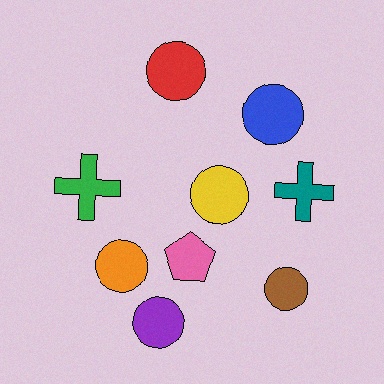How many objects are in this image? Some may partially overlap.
There are 9 objects.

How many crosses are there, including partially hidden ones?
There are 2 crosses.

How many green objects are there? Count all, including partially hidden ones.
There is 1 green object.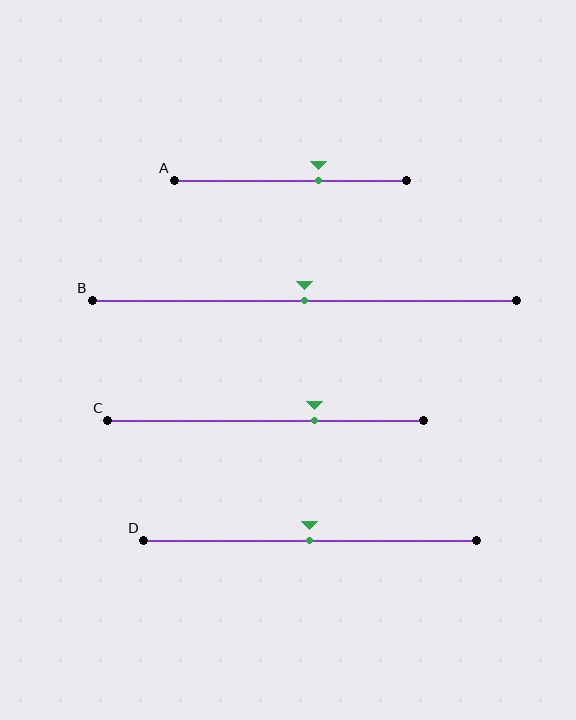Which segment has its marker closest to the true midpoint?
Segment B has its marker closest to the true midpoint.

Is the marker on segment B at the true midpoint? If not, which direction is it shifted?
Yes, the marker on segment B is at the true midpoint.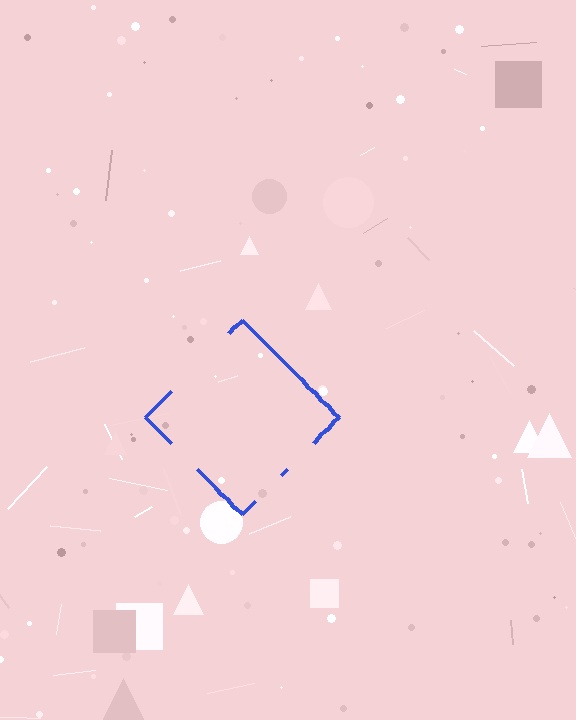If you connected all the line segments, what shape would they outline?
They would outline a diamond.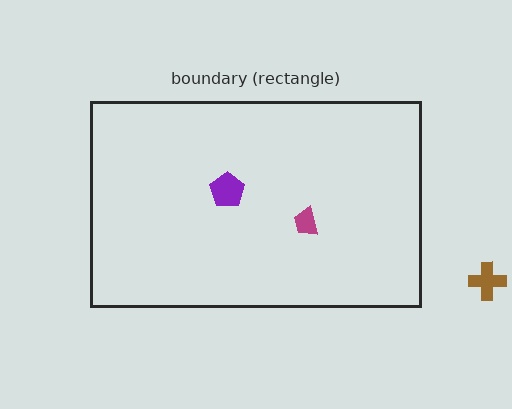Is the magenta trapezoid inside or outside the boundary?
Inside.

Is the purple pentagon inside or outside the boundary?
Inside.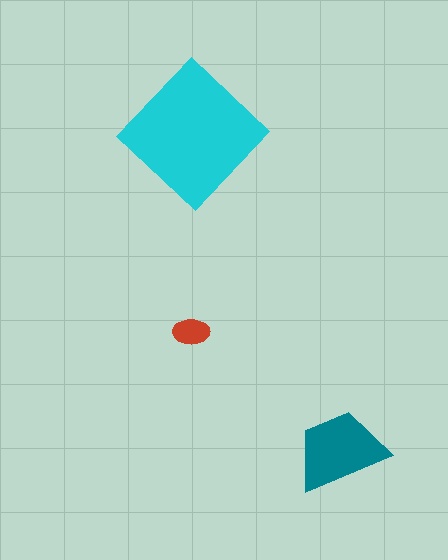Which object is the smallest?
The red ellipse.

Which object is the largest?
The cyan diamond.